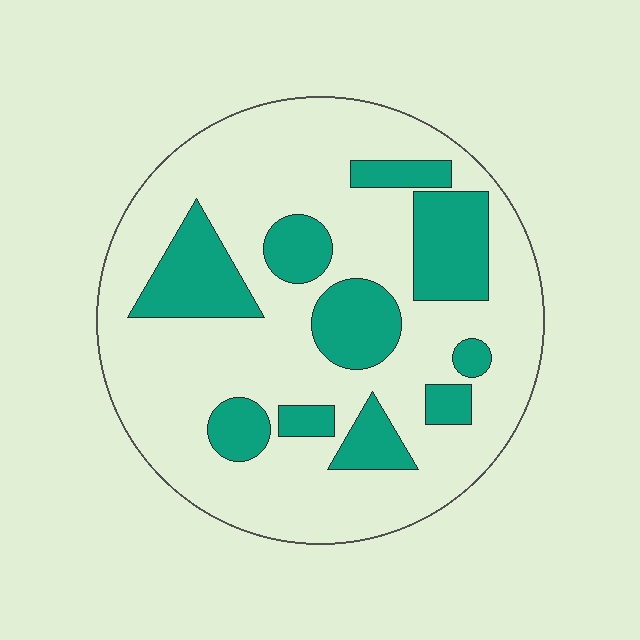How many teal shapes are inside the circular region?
10.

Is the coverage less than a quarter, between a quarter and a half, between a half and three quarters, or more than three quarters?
Between a quarter and a half.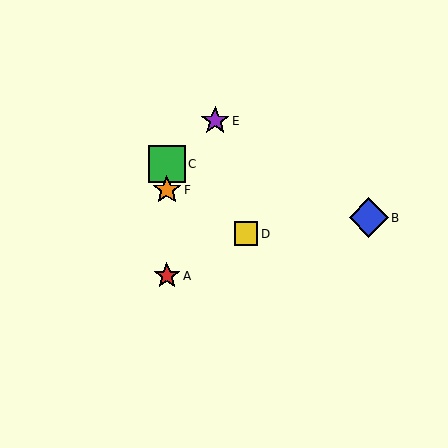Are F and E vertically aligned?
No, F is at x≈167 and E is at x≈215.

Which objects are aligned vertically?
Objects A, C, F are aligned vertically.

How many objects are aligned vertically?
3 objects (A, C, F) are aligned vertically.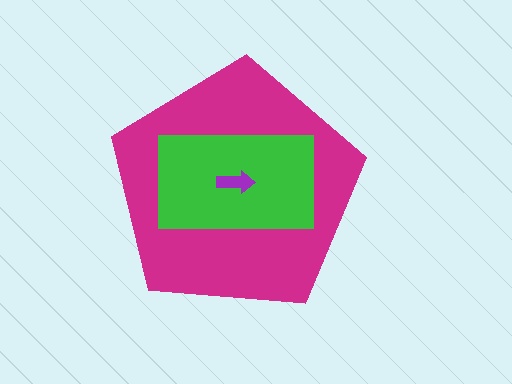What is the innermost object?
The purple arrow.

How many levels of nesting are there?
3.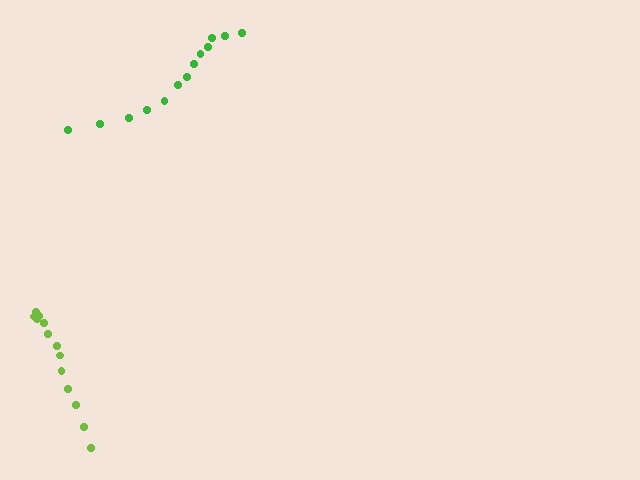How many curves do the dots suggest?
There are 2 distinct paths.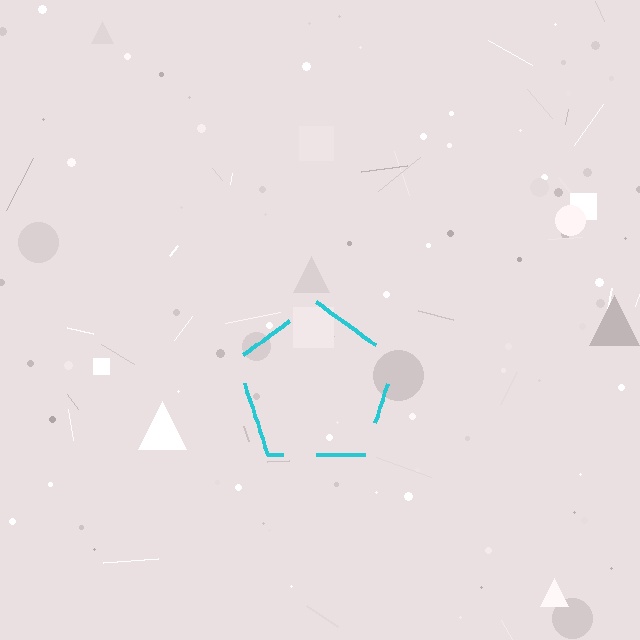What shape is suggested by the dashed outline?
The dashed outline suggests a pentagon.